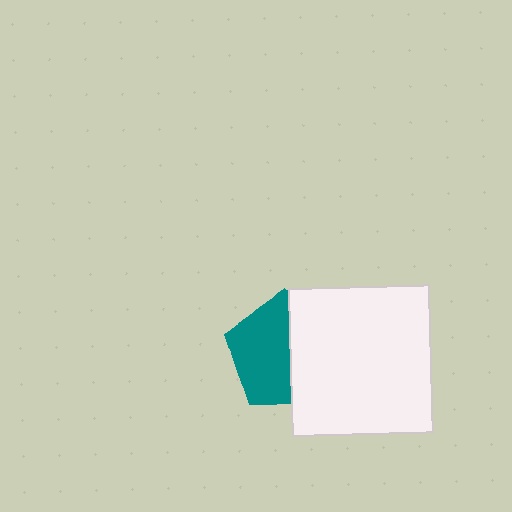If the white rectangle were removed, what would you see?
You would see the complete teal pentagon.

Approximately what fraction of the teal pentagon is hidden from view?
Roughly 45% of the teal pentagon is hidden behind the white rectangle.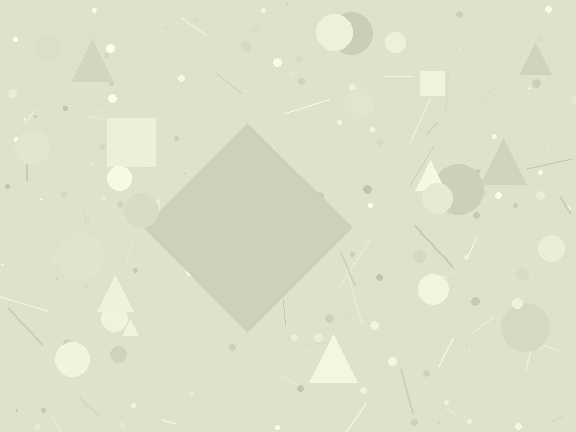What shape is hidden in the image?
A diamond is hidden in the image.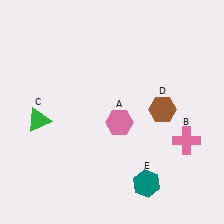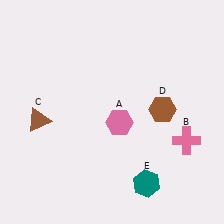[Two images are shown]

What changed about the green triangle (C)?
In Image 1, C is green. In Image 2, it changed to brown.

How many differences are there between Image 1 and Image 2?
There is 1 difference between the two images.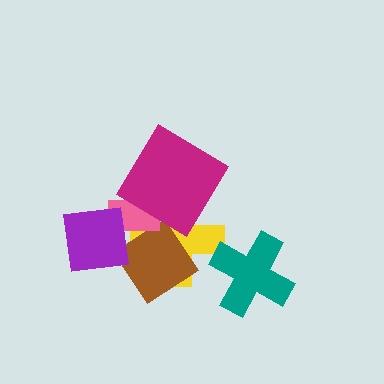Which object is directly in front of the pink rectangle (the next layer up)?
The purple square is directly in front of the pink rectangle.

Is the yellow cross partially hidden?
Yes, it is partially covered by another shape.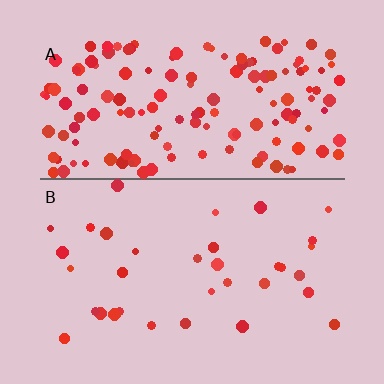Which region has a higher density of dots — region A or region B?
A (the top).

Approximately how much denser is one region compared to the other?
Approximately 4.3× — region A over region B.